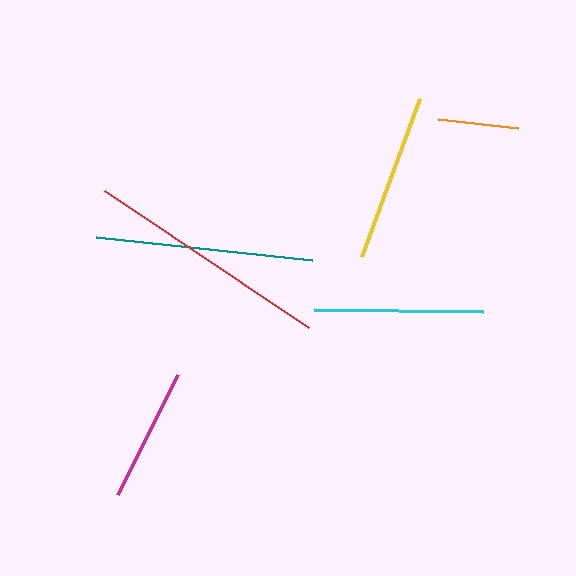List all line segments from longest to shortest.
From longest to shortest: red, teal, cyan, yellow, magenta, orange.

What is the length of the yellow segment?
The yellow segment is approximately 168 pixels long.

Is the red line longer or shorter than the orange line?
The red line is longer than the orange line.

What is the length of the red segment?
The red segment is approximately 246 pixels long.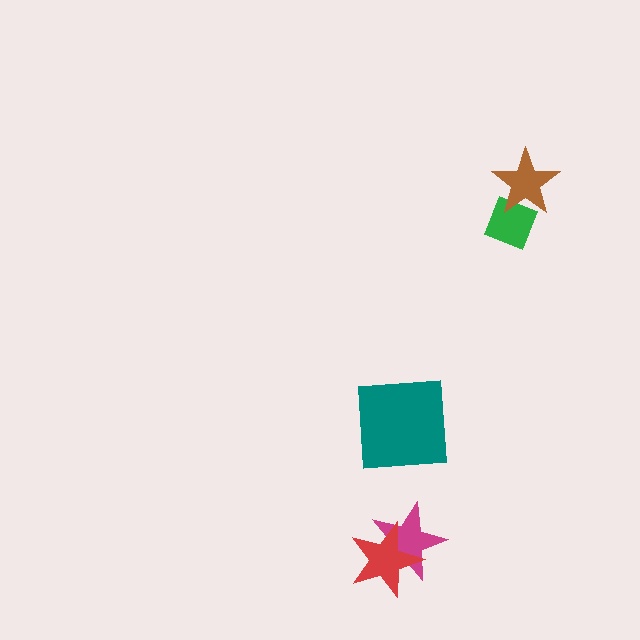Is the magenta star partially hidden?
Yes, it is partially covered by another shape.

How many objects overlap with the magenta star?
1 object overlaps with the magenta star.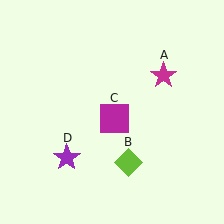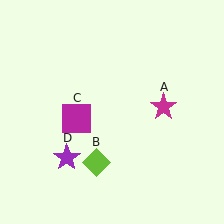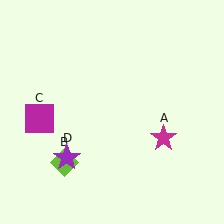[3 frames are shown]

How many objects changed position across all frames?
3 objects changed position: magenta star (object A), lime diamond (object B), magenta square (object C).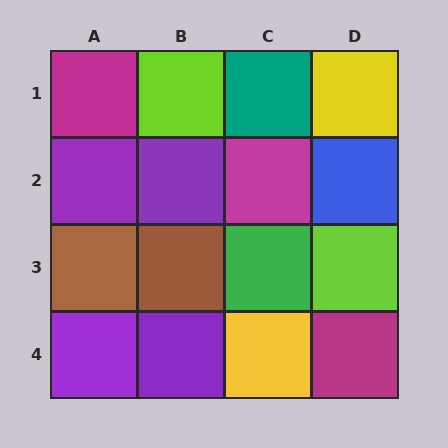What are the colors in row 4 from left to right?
Purple, purple, yellow, magenta.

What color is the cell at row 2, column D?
Blue.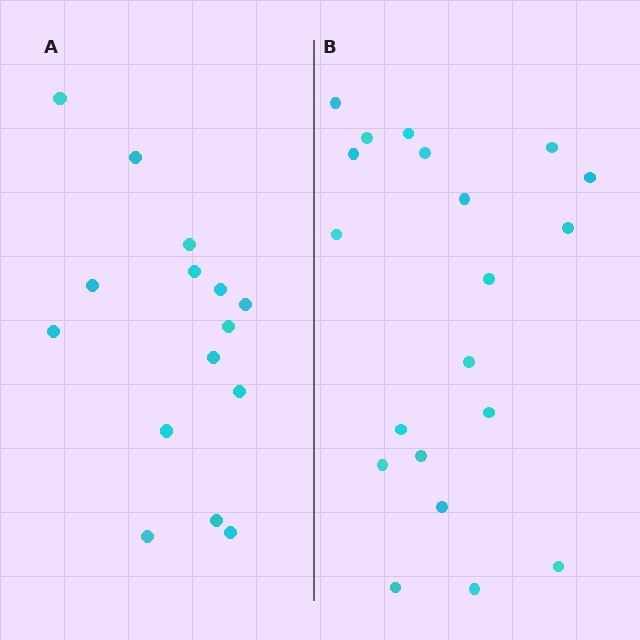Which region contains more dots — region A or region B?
Region B (the right region) has more dots.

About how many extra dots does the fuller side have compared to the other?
Region B has about 5 more dots than region A.